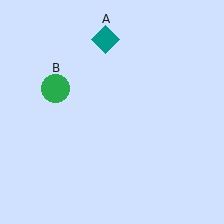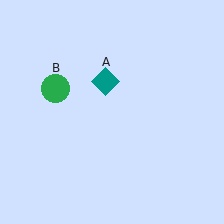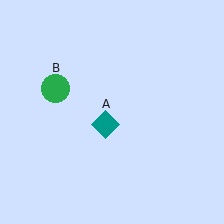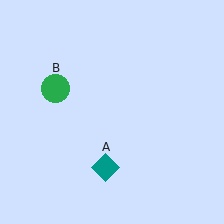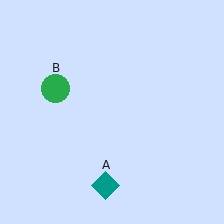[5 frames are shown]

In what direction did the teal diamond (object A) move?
The teal diamond (object A) moved down.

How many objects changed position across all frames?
1 object changed position: teal diamond (object A).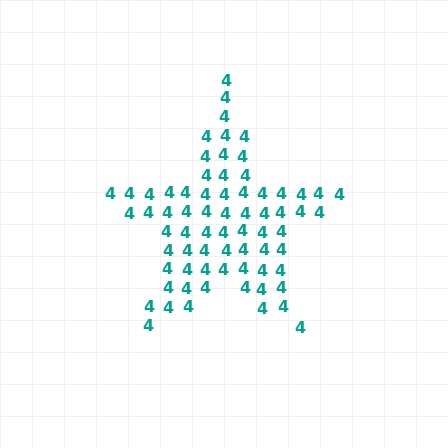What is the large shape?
The large shape is a star.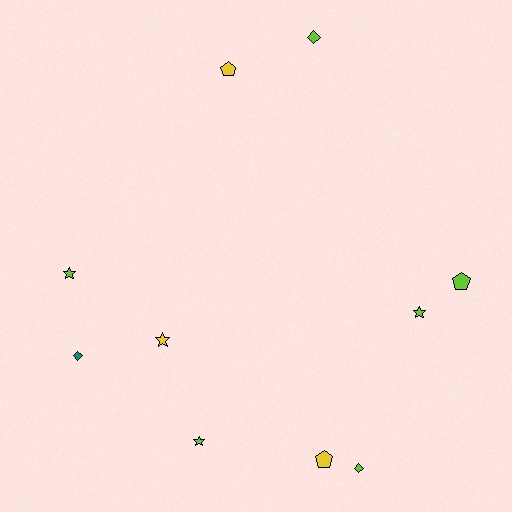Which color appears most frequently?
Lime, with 6 objects.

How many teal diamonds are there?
There is 1 teal diamond.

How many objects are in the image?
There are 10 objects.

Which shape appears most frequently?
Star, with 4 objects.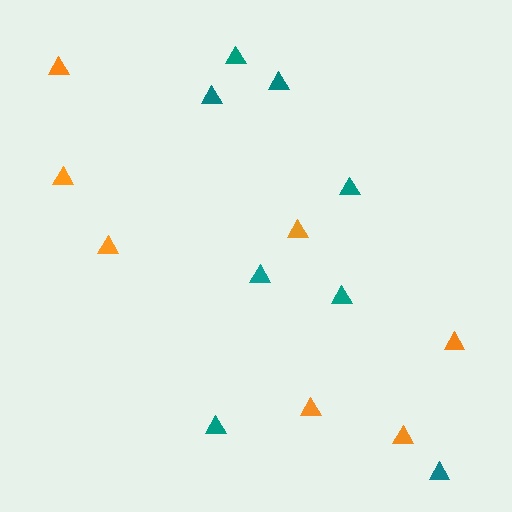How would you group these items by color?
There are 2 groups: one group of teal triangles (8) and one group of orange triangles (7).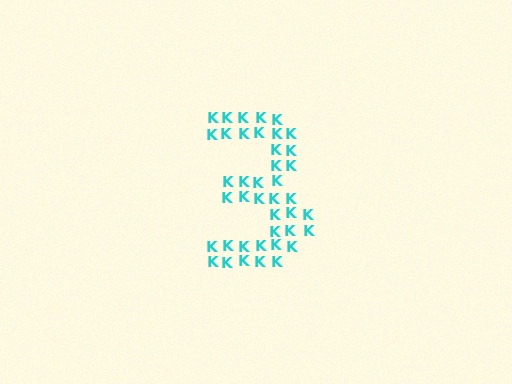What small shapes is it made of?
It is made of small letter K's.